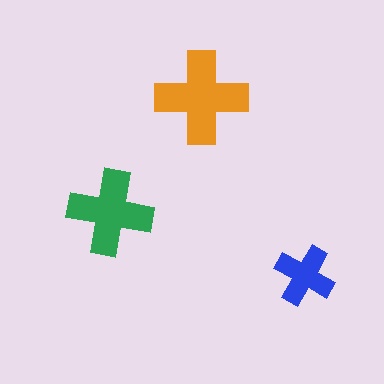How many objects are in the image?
There are 3 objects in the image.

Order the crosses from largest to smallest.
the orange one, the green one, the blue one.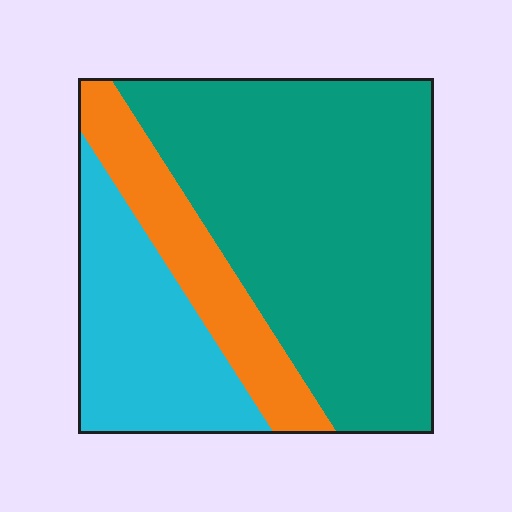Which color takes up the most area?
Teal, at roughly 60%.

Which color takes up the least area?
Orange, at roughly 15%.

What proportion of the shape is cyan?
Cyan covers roughly 25% of the shape.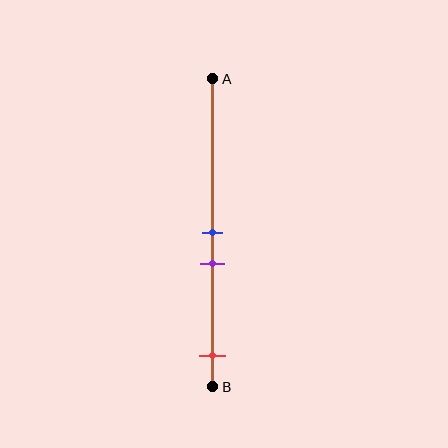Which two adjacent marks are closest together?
The blue and purple marks are the closest adjacent pair.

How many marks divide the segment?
There are 3 marks dividing the segment.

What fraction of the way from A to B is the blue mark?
The blue mark is approximately 50% (0.5) of the way from A to B.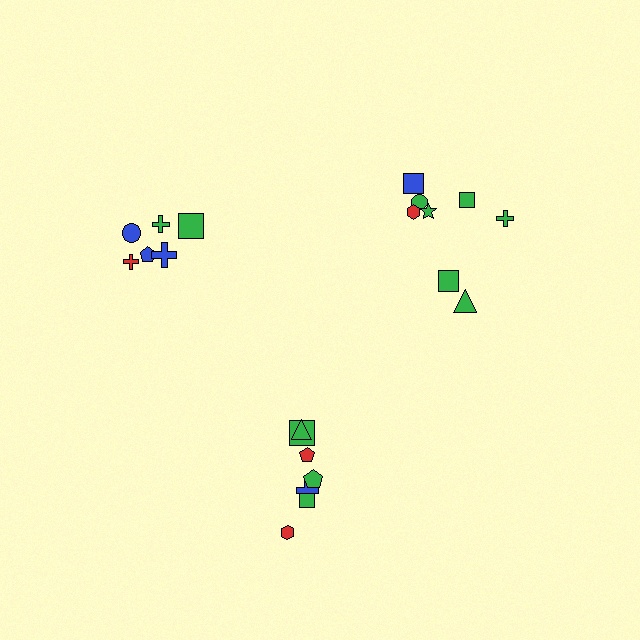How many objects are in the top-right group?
There are 8 objects.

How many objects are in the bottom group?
There are 7 objects.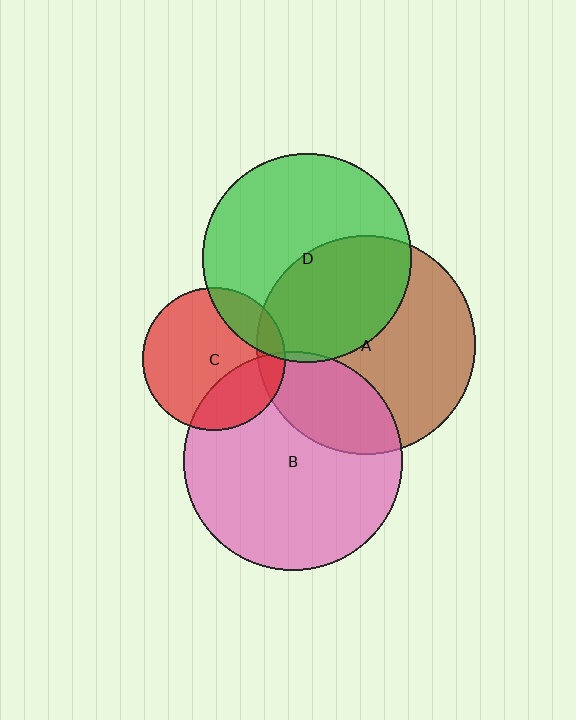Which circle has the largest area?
Circle A (brown).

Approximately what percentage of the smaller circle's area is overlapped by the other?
Approximately 10%.